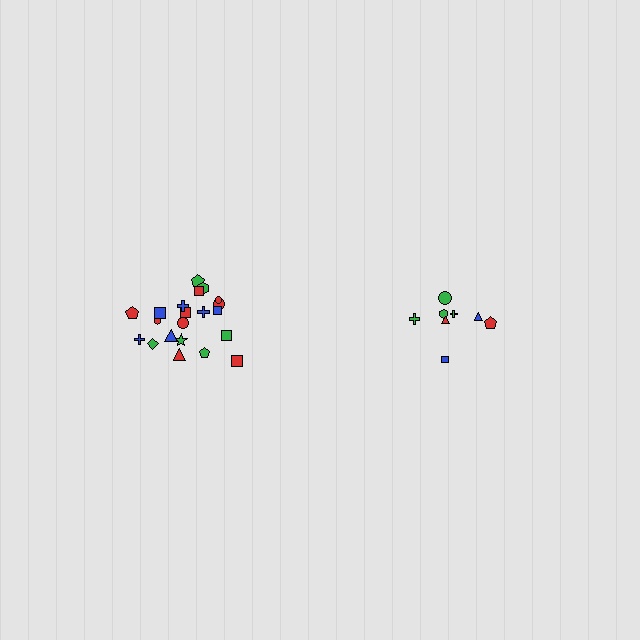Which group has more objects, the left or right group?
The left group.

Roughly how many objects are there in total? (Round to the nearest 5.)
Roughly 30 objects in total.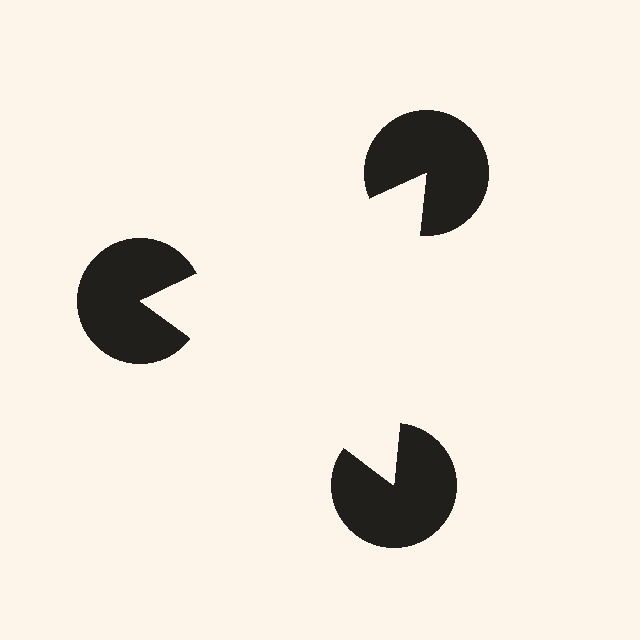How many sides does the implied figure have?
3 sides.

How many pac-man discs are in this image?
There are 3 — one at each vertex of the illusory triangle.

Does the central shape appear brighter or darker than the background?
It typically appears slightly brighter than the background, even though no actual brightness change is drawn.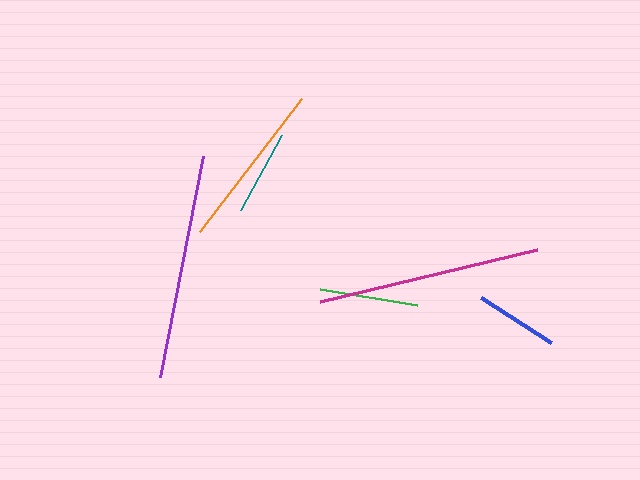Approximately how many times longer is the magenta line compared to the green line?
The magenta line is approximately 2.3 times the length of the green line.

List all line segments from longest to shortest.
From longest to shortest: purple, magenta, orange, green, teal, blue.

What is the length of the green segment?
The green segment is approximately 98 pixels long.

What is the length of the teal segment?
The teal segment is approximately 85 pixels long.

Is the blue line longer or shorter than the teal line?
The teal line is longer than the blue line.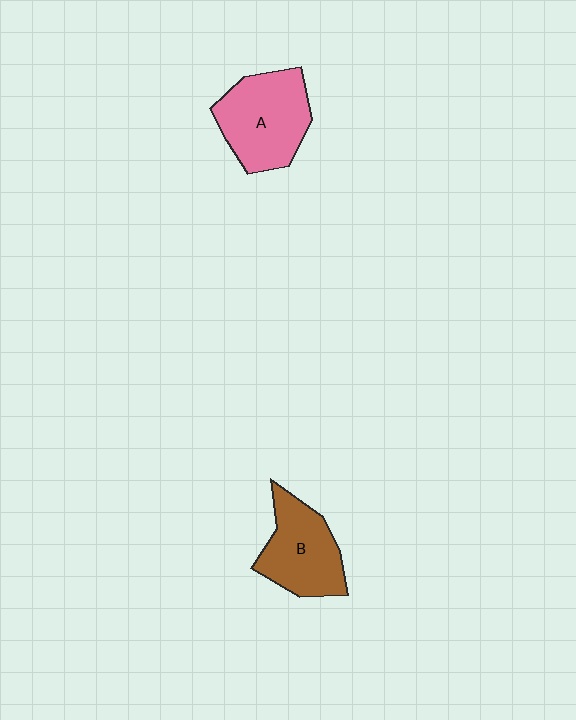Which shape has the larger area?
Shape A (pink).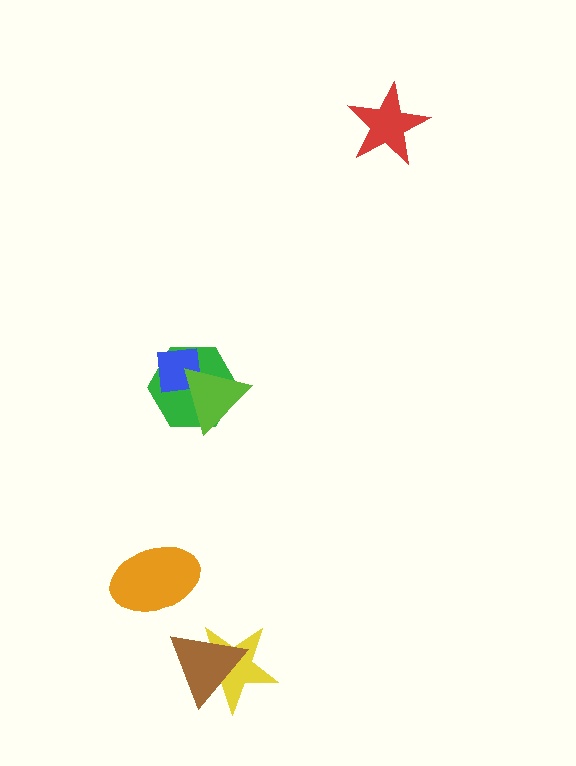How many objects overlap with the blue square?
2 objects overlap with the blue square.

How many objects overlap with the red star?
0 objects overlap with the red star.